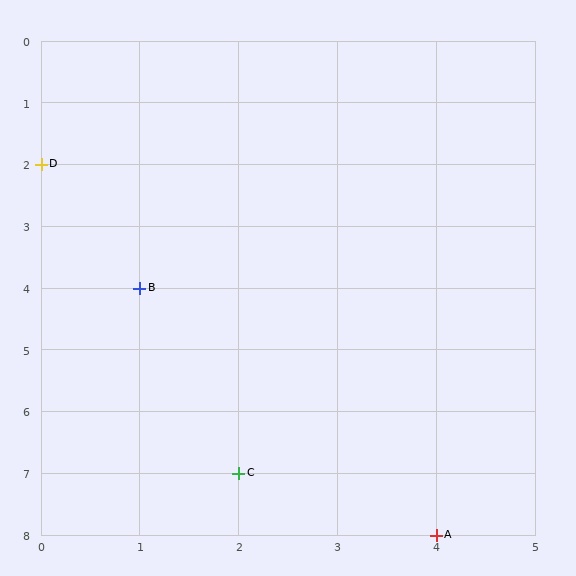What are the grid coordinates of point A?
Point A is at grid coordinates (4, 8).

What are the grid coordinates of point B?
Point B is at grid coordinates (1, 4).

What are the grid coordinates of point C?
Point C is at grid coordinates (2, 7).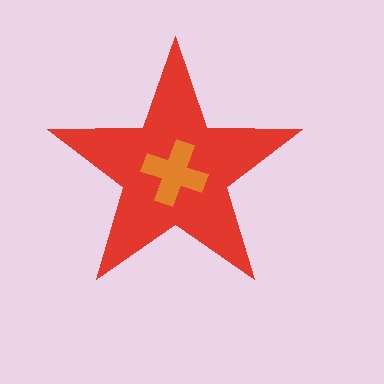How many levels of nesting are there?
2.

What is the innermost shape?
The orange cross.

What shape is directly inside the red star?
The orange cross.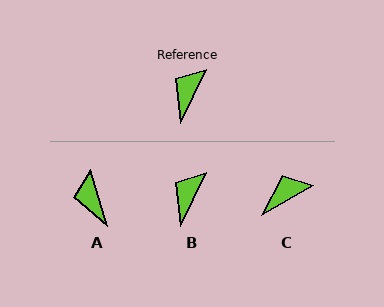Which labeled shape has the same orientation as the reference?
B.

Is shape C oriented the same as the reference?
No, it is off by about 34 degrees.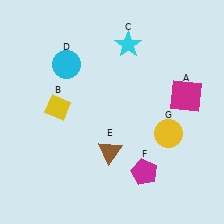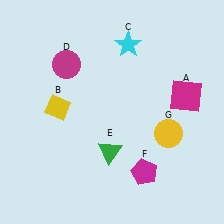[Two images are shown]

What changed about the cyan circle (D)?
In Image 1, D is cyan. In Image 2, it changed to magenta.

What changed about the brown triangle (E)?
In Image 1, E is brown. In Image 2, it changed to green.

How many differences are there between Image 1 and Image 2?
There are 2 differences between the two images.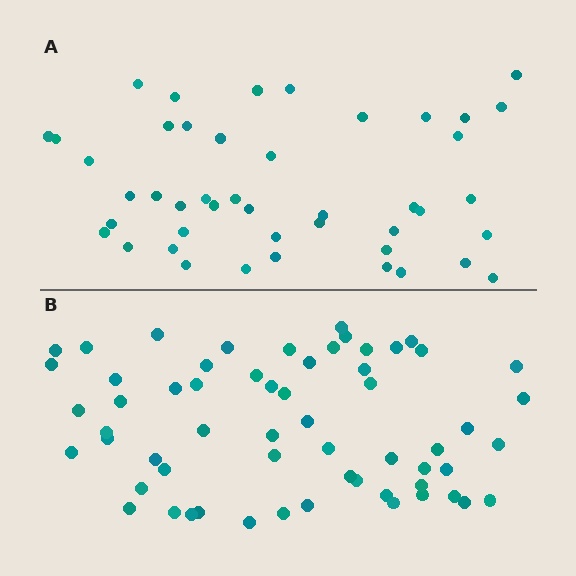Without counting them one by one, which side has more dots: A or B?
Region B (the bottom region) has more dots.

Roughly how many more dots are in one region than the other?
Region B has approximately 15 more dots than region A.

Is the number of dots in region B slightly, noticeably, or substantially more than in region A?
Region B has noticeably more, but not dramatically so. The ratio is roughly 1.3 to 1.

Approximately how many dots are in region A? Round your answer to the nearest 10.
About 40 dots. (The exact count is 45, which rounds to 40.)